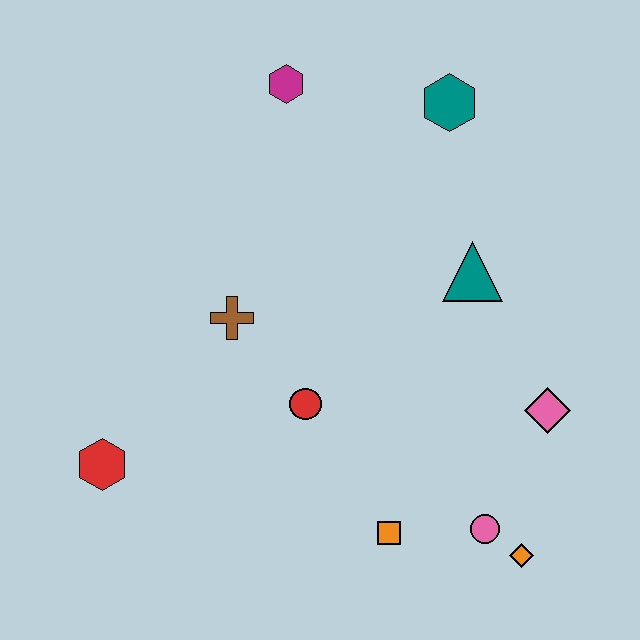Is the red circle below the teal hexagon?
Yes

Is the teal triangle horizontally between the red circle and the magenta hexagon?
No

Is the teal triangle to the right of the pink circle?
No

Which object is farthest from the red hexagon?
The teal hexagon is farthest from the red hexagon.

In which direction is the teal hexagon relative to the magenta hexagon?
The teal hexagon is to the right of the magenta hexagon.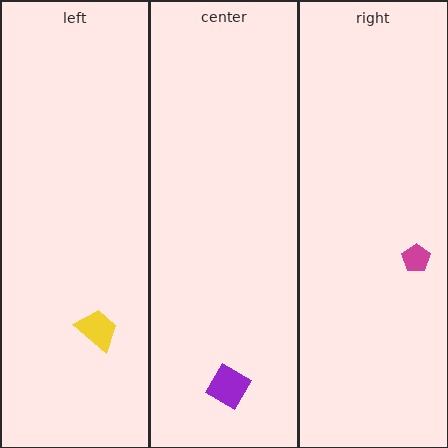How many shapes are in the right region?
1.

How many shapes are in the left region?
1.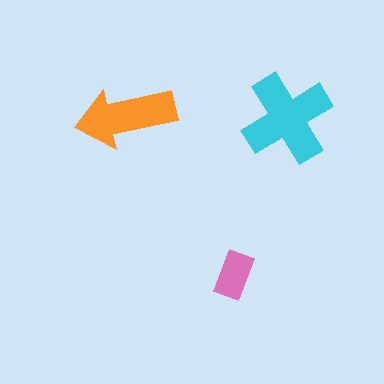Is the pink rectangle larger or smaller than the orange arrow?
Smaller.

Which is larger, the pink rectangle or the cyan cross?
The cyan cross.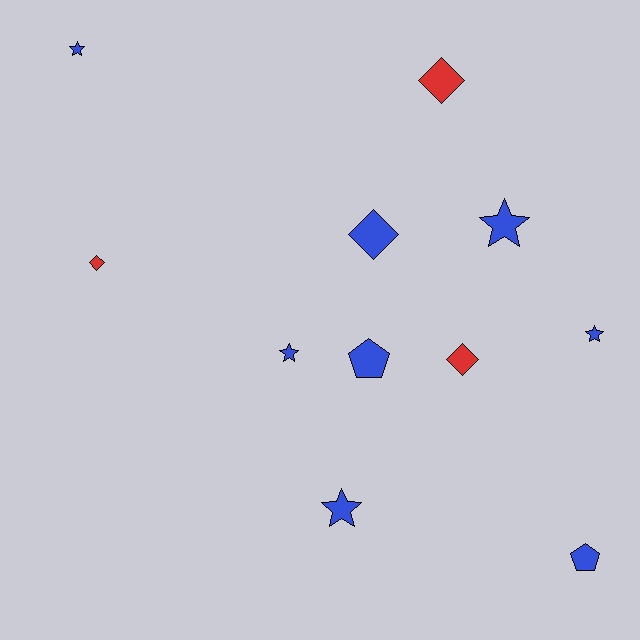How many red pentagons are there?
There are no red pentagons.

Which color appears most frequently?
Blue, with 8 objects.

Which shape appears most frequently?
Star, with 5 objects.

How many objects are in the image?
There are 11 objects.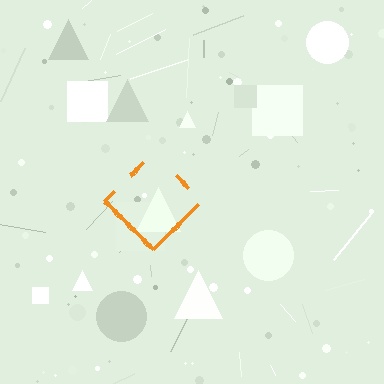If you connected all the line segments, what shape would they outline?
They would outline a diamond.